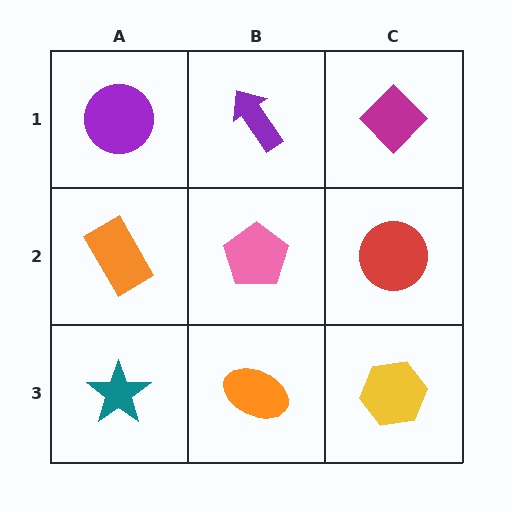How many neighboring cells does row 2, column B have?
4.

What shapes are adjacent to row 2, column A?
A purple circle (row 1, column A), a teal star (row 3, column A), a pink pentagon (row 2, column B).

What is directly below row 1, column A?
An orange rectangle.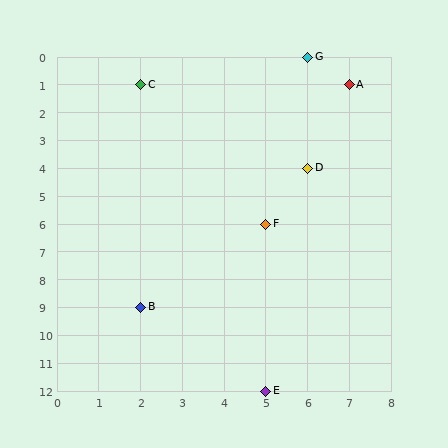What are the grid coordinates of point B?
Point B is at grid coordinates (2, 9).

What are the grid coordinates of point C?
Point C is at grid coordinates (2, 1).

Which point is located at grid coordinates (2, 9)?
Point B is at (2, 9).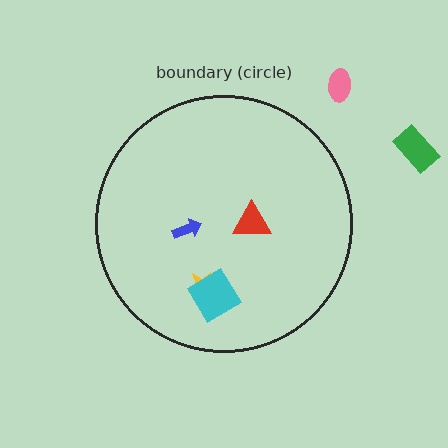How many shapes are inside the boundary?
4 inside, 2 outside.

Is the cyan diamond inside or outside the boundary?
Inside.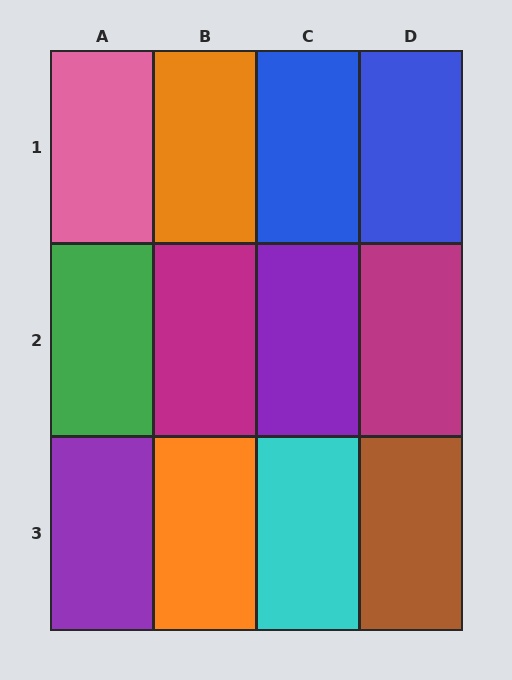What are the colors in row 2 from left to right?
Green, magenta, purple, magenta.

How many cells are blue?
2 cells are blue.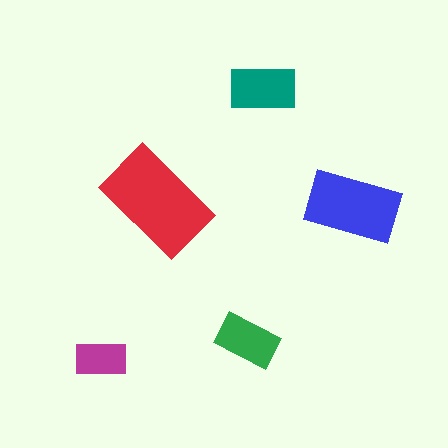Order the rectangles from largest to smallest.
the red one, the blue one, the teal one, the green one, the magenta one.